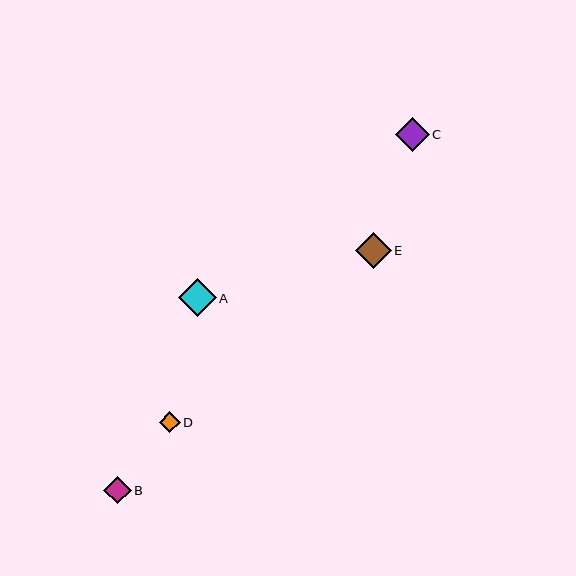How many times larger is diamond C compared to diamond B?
Diamond C is approximately 1.2 times the size of diamond B.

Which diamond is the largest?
Diamond A is the largest with a size of approximately 38 pixels.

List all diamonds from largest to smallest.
From largest to smallest: A, E, C, B, D.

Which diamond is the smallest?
Diamond D is the smallest with a size of approximately 21 pixels.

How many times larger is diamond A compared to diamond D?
Diamond A is approximately 1.8 times the size of diamond D.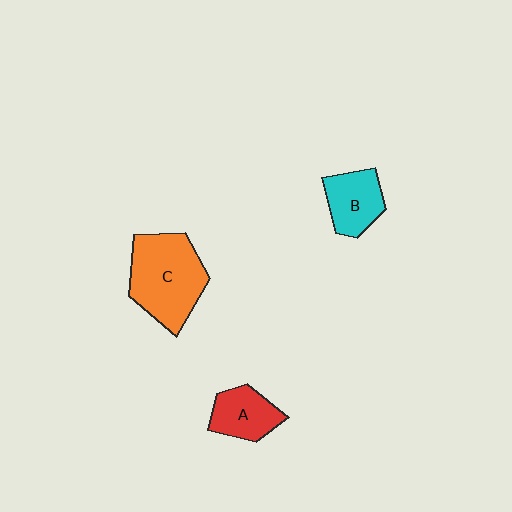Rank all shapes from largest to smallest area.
From largest to smallest: C (orange), B (cyan), A (red).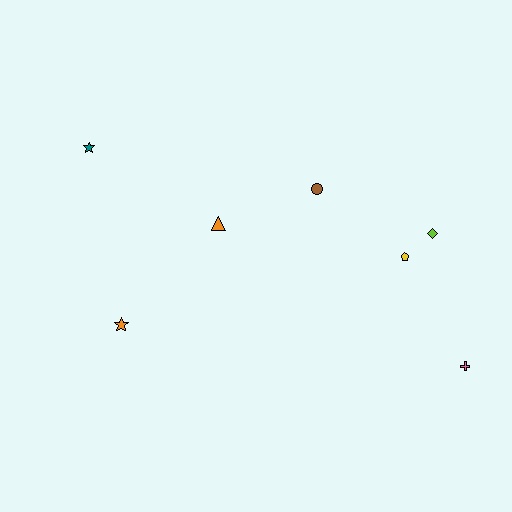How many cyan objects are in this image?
There are no cyan objects.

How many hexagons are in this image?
There are no hexagons.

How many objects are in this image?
There are 7 objects.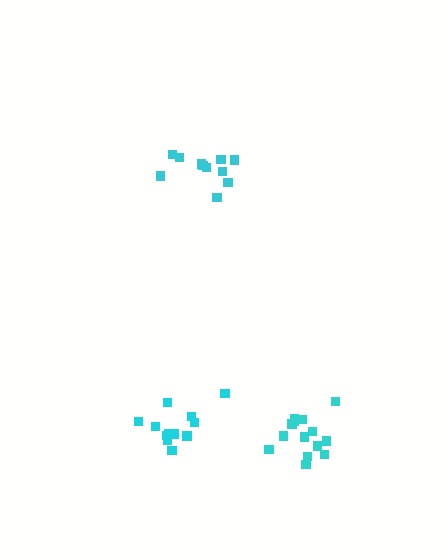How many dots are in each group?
Group 1: 11 dots, Group 2: 12 dots, Group 3: 15 dots (38 total).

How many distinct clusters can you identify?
There are 3 distinct clusters.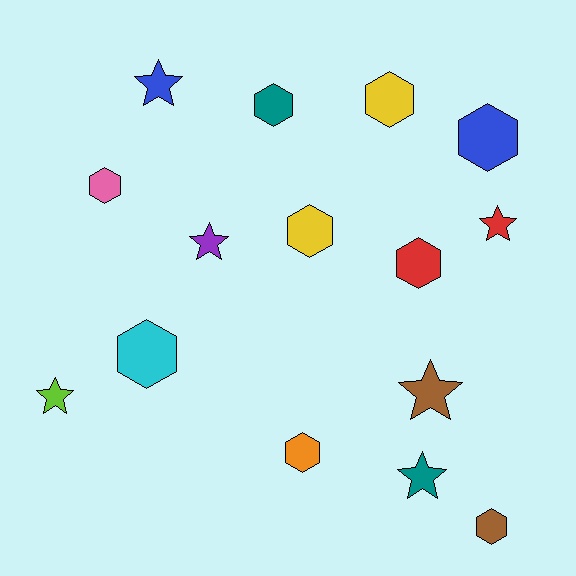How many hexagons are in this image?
There are 9 hexagons.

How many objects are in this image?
There are 15 objects.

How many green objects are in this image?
There are no green objects.